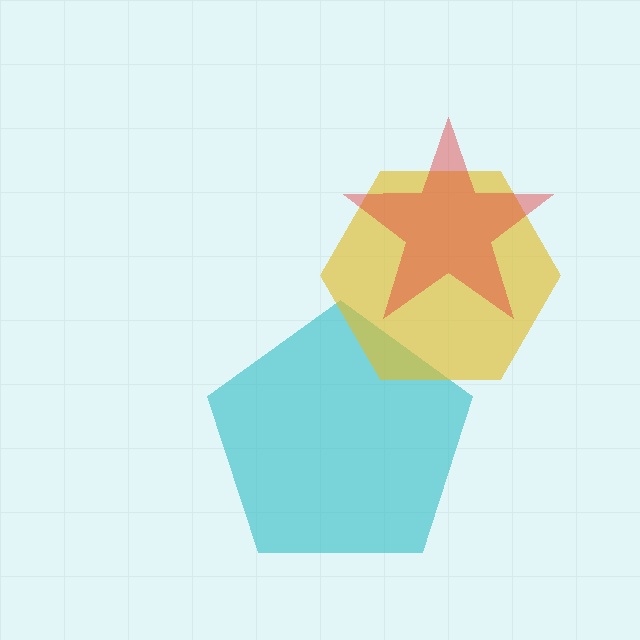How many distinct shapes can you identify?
There are 3 distinct shapes: a cyan pentagon, a yellow hexagon, a red star.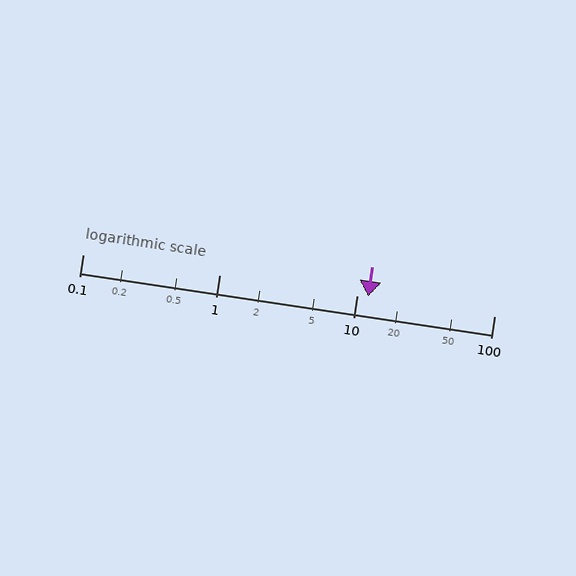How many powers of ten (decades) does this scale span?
The scale spans 3 decades, from 0.1 to 100.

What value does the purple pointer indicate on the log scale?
The pointer indicates approximately 12.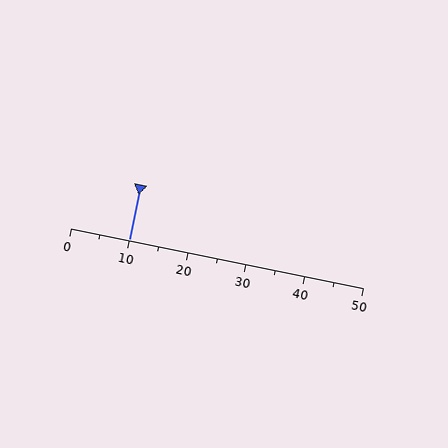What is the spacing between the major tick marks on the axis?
The major ticks are spaced 10 apart.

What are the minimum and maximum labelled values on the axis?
The axis runs from 0 to 50.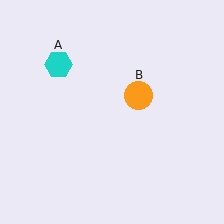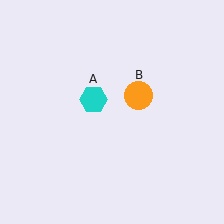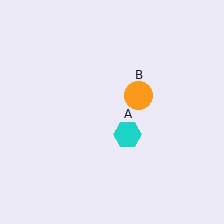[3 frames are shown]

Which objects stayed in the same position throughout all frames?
Orange circle (object B) remained stationary.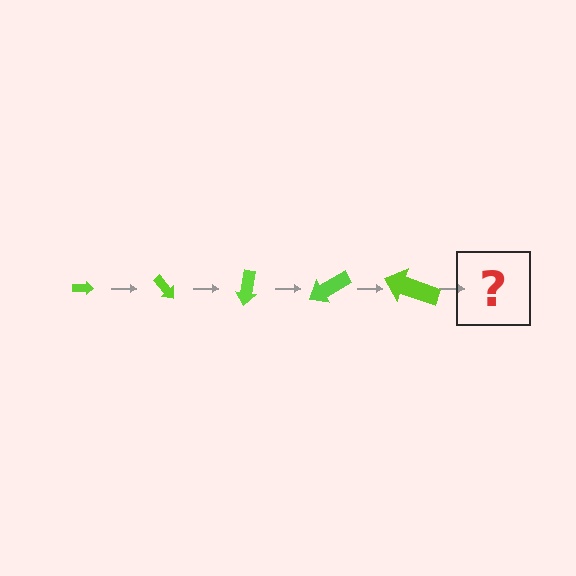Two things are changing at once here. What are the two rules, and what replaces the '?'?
The two rules are that the arrow grows larger each step and it rotates 50 degrees each step. The '?' should be an arrow, larger than the previous one and rotated 250 degrees from the start.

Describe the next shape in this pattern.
It should be an arrow, larger than the previous one and rotated 250 degrees from the start.